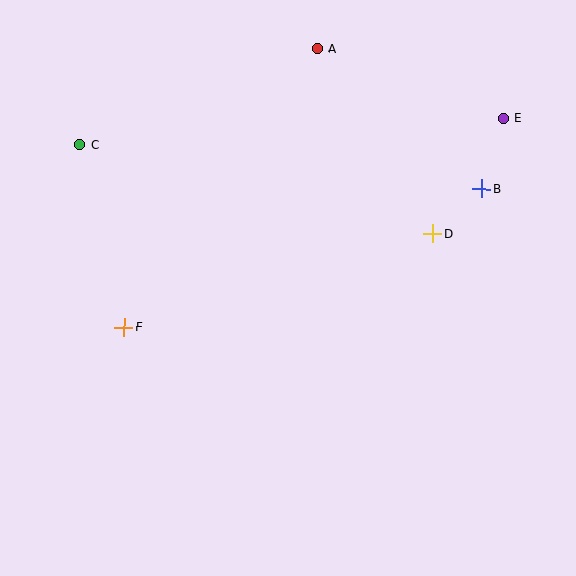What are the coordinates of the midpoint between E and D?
The midpoint between E and D is at (468, 176).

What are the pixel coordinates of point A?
Point A is at (317, 49).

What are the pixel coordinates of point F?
Point F is at (124, 327).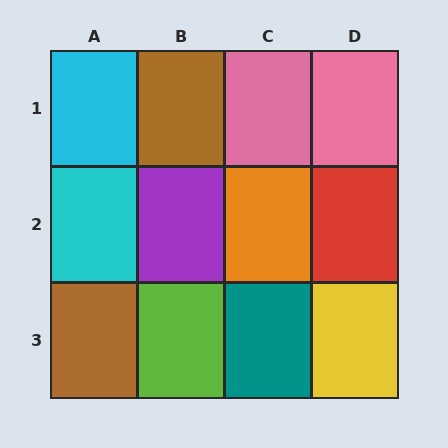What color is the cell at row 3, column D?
Yellow.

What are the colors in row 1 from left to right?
Cyan, brown, pink, pink.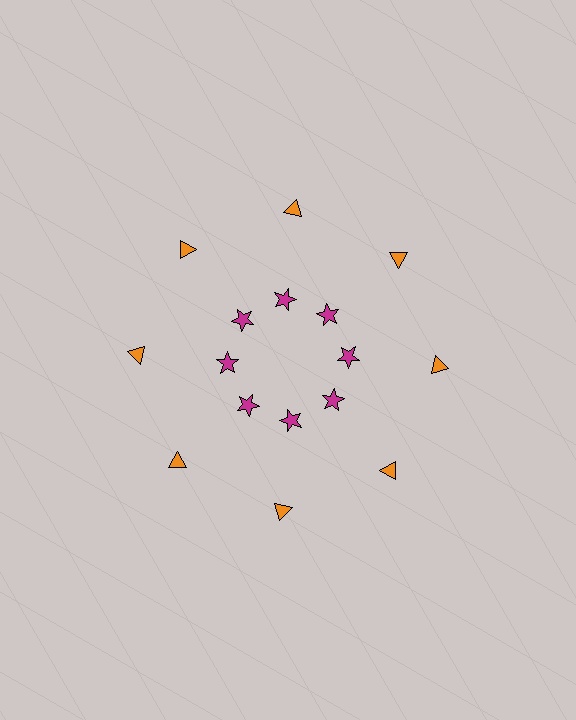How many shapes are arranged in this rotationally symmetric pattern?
There are 16 shapes, arranged in 8 groups of 2.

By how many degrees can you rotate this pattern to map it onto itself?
The pattern maps onto itself every 45 degrees of rotation.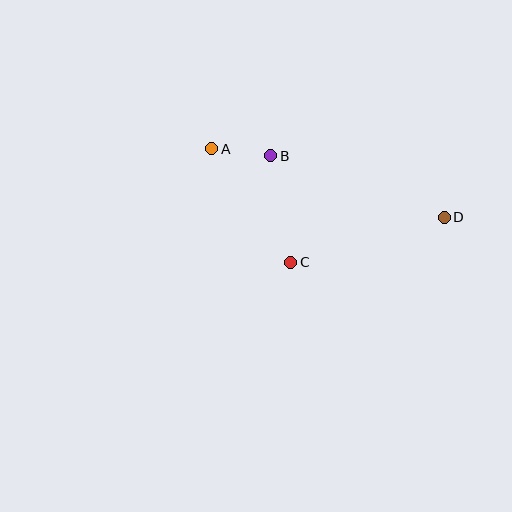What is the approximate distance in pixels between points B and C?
The distance between B and C is approximately 108 pixels.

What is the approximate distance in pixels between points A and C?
The distance between A and C is approximately 138 pixels.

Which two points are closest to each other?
Points A and B are closest to each other.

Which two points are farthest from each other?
Points A and D are farthest from each other.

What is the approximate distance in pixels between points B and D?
The distance between B and D is approximately 184 pixels.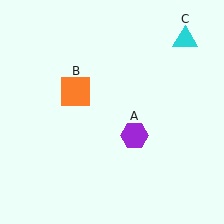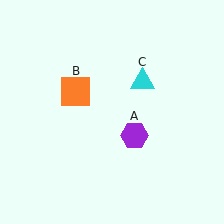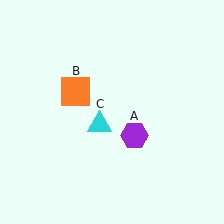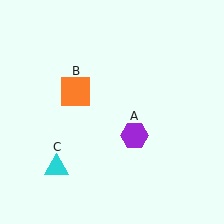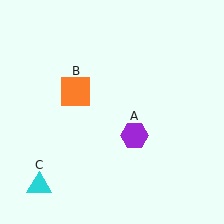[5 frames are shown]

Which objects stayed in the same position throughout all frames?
Purple hexagon (object A) and orange square (object B) remained stationary.